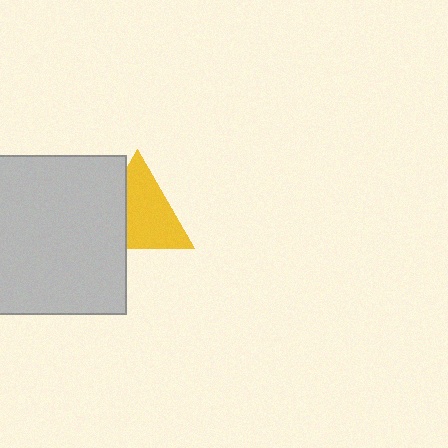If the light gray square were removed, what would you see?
You would see the complete yellow triangle.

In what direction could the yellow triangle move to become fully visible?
The yellow triangle could move right. That would shift it out from behind the light gray square entirely.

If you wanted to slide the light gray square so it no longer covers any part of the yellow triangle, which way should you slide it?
Slide it left — that is the most direct way to separate the two shapes.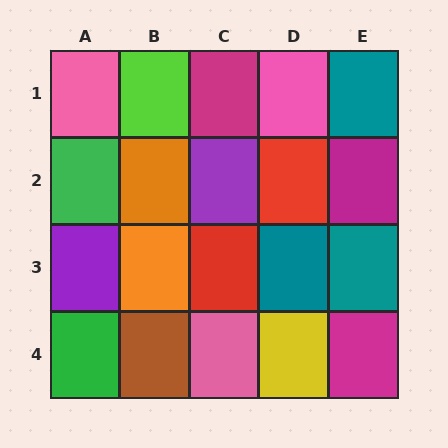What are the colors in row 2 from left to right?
Green, orange, purple, red, magenta.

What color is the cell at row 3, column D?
Teal.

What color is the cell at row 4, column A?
Green.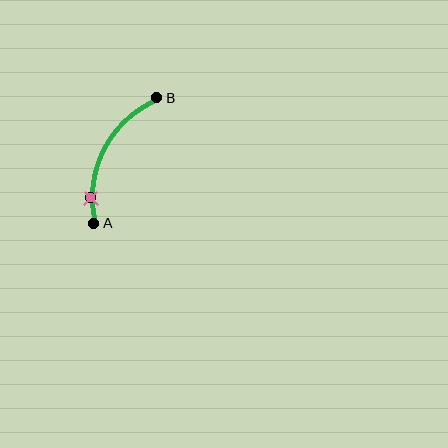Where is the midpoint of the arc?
The arc midpoint is the point on the curve farthest from the straight line joining A and B. It sits to the left of that line.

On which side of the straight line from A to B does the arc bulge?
The arc bulges to the left of the straight line connecting A and B.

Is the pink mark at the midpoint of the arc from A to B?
No. The pink mark lies on the arc but is closer to endpoint A. The arc midpoint would be at the point on the curve equidistant along the arc from both A and B.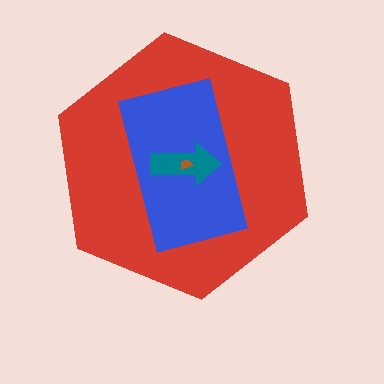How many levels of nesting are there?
4.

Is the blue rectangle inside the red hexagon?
Yes.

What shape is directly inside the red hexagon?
The blue rectangle.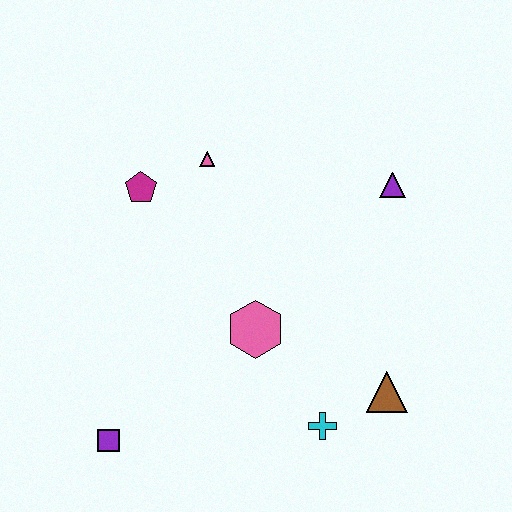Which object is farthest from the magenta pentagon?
The brown triangle is farthest from the magenta pentagon.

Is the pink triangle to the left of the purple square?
No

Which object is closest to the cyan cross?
The brown triangle is closest to the cyan cross.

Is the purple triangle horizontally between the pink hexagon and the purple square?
No